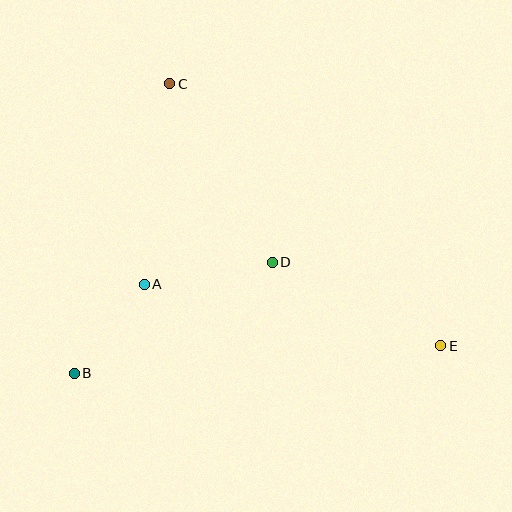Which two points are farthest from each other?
Points C and E are farthest from each other.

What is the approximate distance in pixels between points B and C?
The distance between B and C is approximately 305 pixels.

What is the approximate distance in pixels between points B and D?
The distance between B and D is approximately 227 pixels.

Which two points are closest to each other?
Points A and B are closest to each other.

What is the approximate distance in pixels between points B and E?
The distance between B and E is approximately 367 pixels.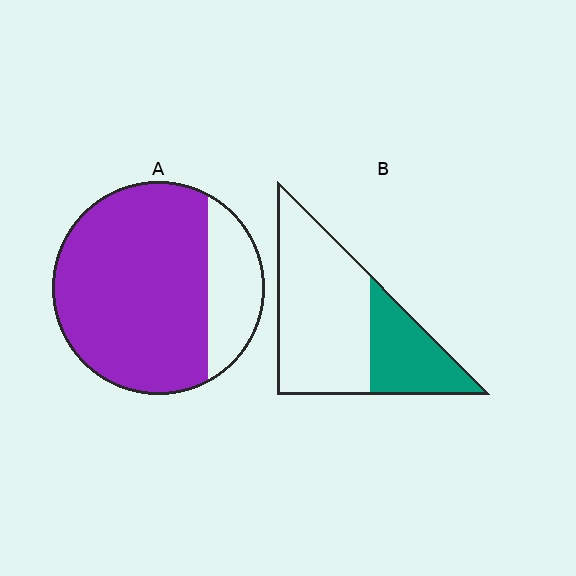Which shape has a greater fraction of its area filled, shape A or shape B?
Shape A.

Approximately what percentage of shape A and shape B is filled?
A is approximately 80% and B is approximately 30%.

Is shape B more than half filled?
No.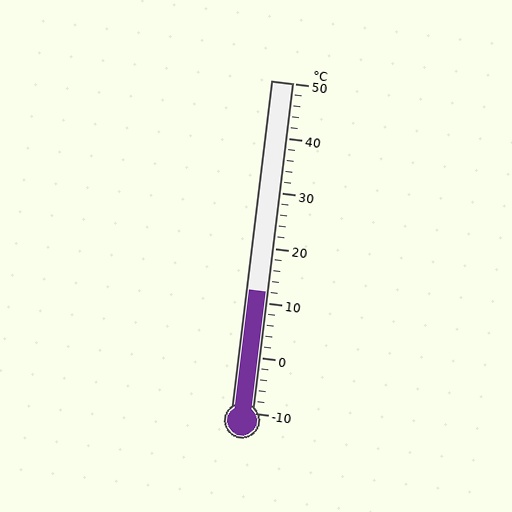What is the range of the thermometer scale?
The thermometer scale ranges from -10°C to 50°C.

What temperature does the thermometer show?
The thermometer shows approximately 12°C.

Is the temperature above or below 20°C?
The temperature is below 20°C.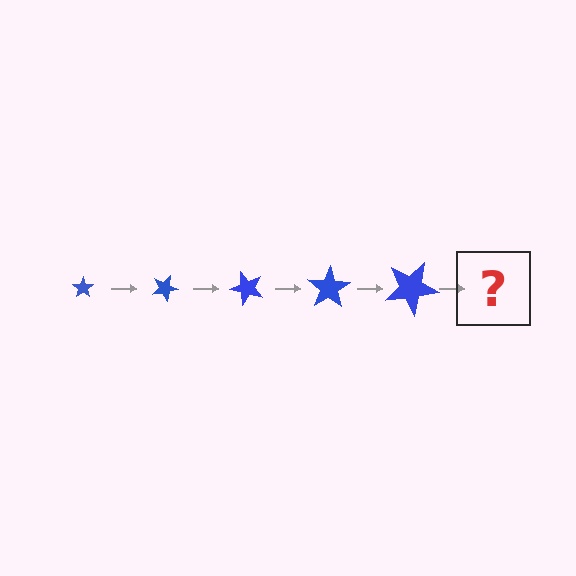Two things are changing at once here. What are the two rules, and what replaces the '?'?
The two rules are that the star grows larger each step and it rotates 25 degrees each step. The '?' should be a star, larger than the previous one and rotated 125 degrees from the start.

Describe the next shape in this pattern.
It should be a star, larger than the previous one and rotated 125 degrees from the start.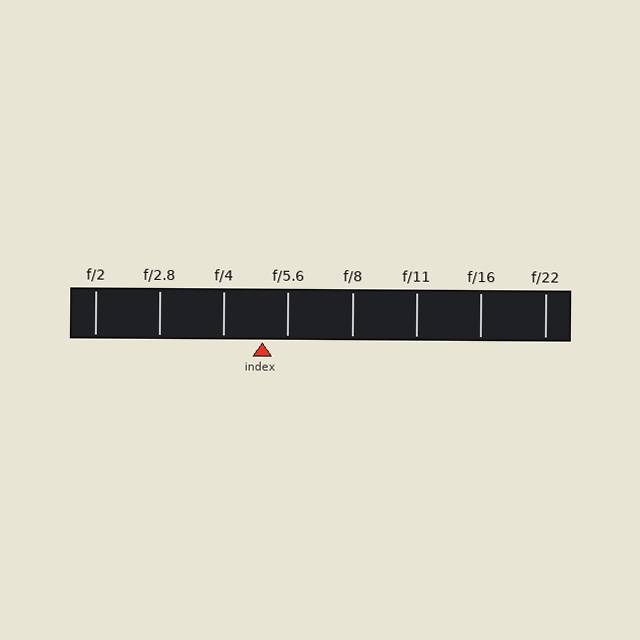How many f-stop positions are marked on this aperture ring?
There are 8 f-stop positions marked.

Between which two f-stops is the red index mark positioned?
The index mark is between f/4 and f/5.6.